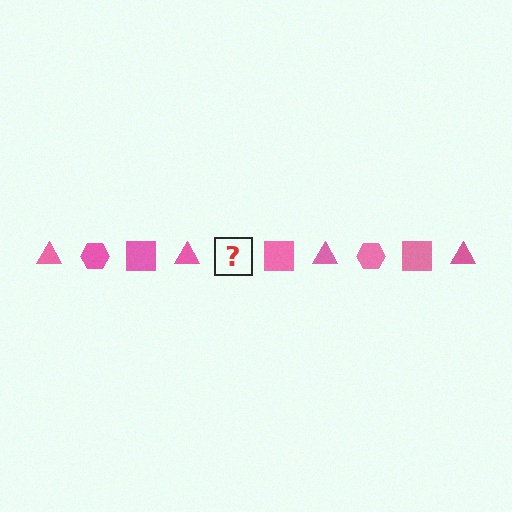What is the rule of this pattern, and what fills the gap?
The rule is that the pattern cycles through triangle, hexagon, square shapes in pink. The gap should be filled with a pink hexagon.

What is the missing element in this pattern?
The missing element is a pink hexagon.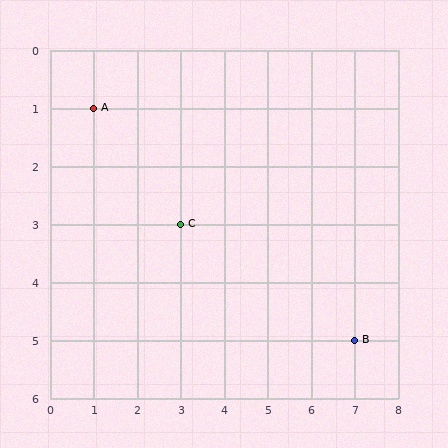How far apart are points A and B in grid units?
Points A and B are 6 columns and 4 rows apart (about 7.2 grid units diagonally).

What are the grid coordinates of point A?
Point A is at grid coordinates (1, 1).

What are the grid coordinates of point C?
Point C is at grid coordinates (3, 3).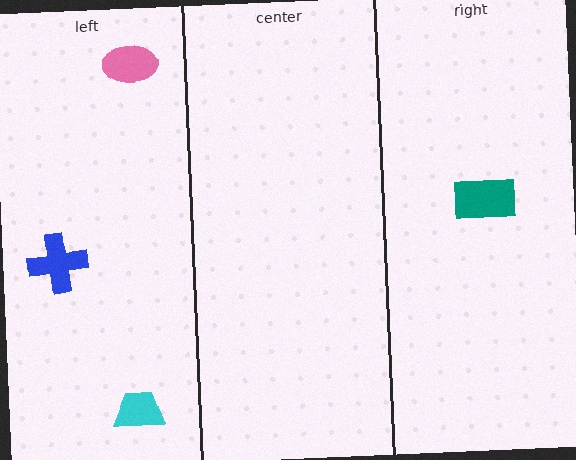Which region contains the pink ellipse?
The left region.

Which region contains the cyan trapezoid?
The left region.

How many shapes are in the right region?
1.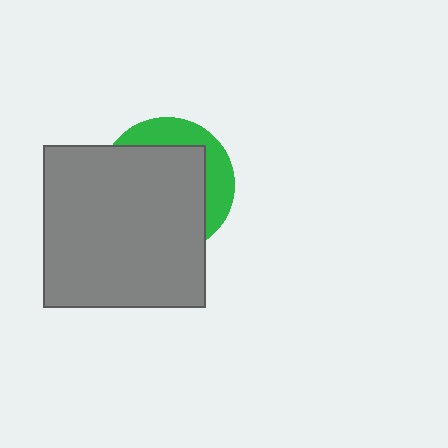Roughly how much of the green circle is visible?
A small part of it is visible (roughly 30%).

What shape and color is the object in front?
The object in front is a gray square.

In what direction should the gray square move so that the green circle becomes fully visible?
The gray square should move toward the lower-left. That is the shortest direction to clear the overlap and leave the green circle fully visible.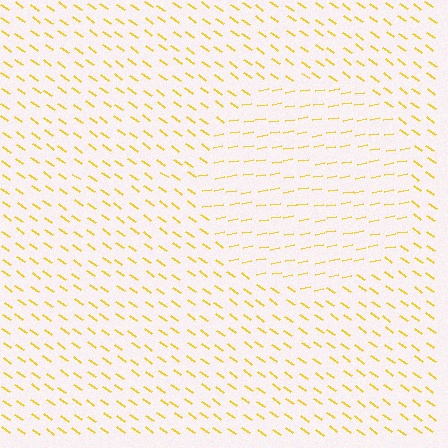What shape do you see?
I see a circle.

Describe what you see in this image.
The image is filled with small yellow line segments. A circle region in the image has lines oriented differently from the surrounding lines, creating a visible texture boundary.